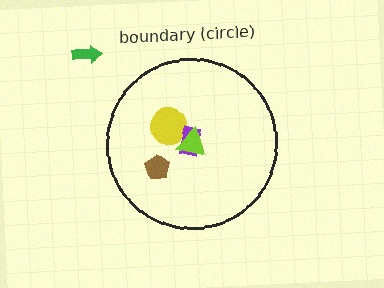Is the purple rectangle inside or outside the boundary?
Inside.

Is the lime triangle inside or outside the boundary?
Inside.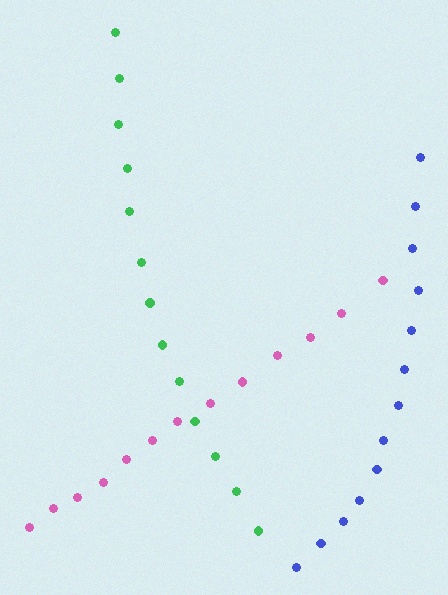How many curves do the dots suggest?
There are 3 distinct paths.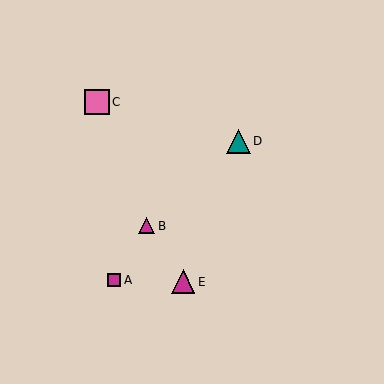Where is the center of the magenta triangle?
The center of the magenta triangle is at (147, 226).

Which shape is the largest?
The pink square (labeled C) is the largest.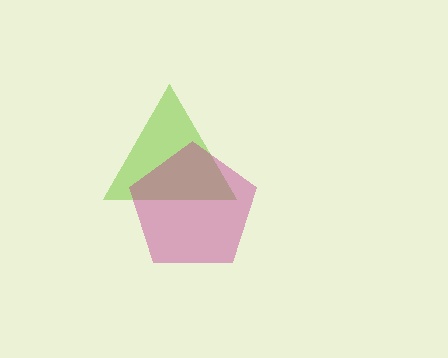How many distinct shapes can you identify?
There are 2 distinct shapes: a lime triangle, a magenta pentagon.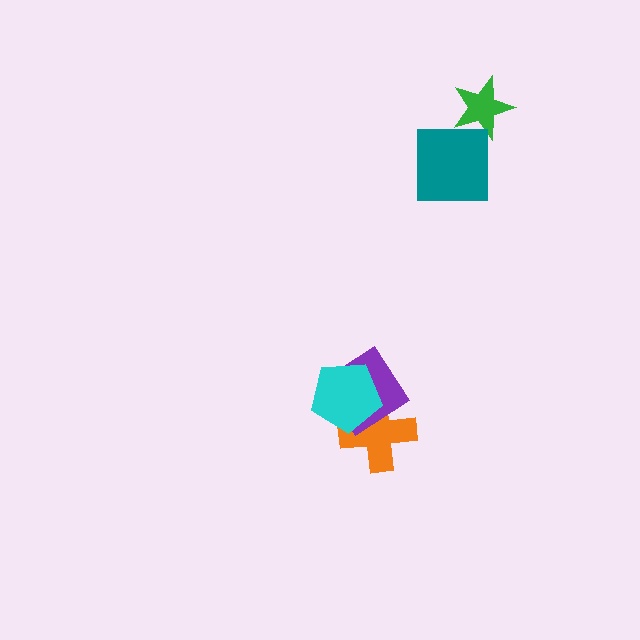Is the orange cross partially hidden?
Yes, it is partially covered by another shape.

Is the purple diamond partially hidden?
Yes, it is partially covered by another shape.